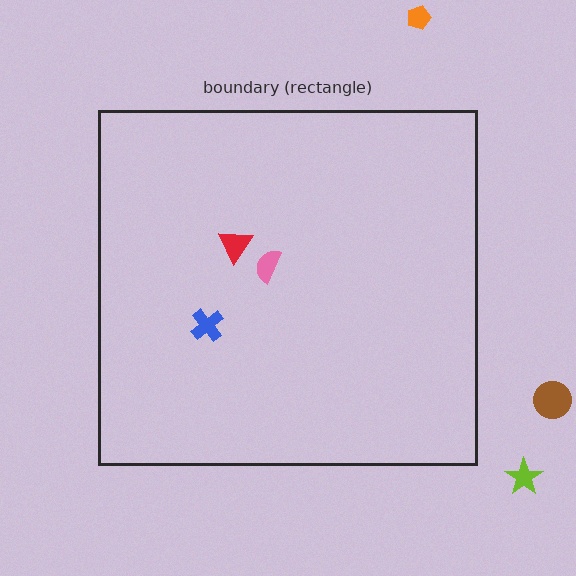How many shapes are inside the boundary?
3 inside, 3 outside.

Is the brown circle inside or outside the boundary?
Outside.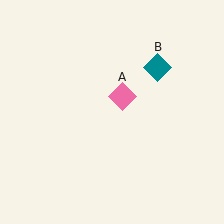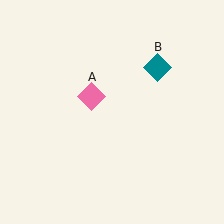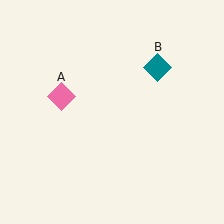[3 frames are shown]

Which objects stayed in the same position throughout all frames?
Teal diamond (object B) remained stationary.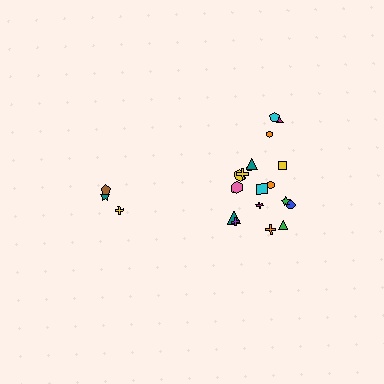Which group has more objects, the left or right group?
The right group.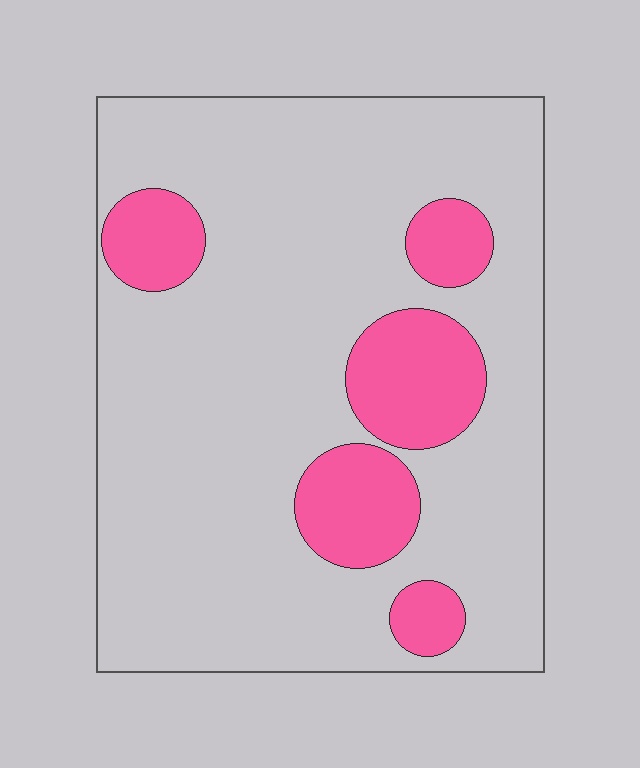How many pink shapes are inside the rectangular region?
5.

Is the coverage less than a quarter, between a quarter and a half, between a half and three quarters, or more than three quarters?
Less than a quarter.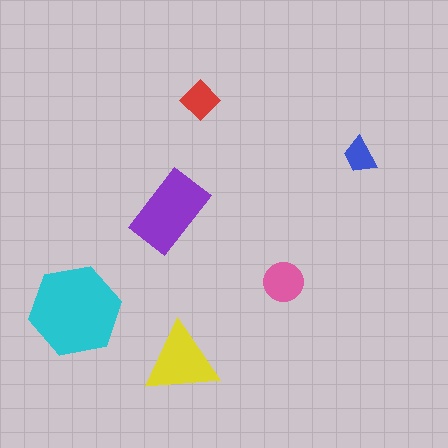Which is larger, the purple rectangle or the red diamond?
The purple rectangle.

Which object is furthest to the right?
The blue trapezoid is rightmost.